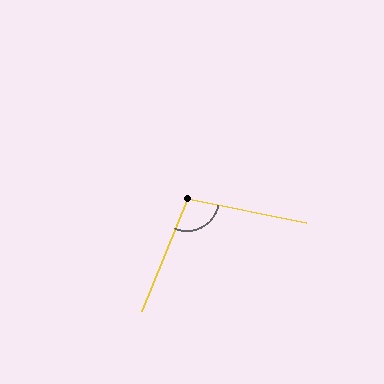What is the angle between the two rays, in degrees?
Approximately 101 degrees.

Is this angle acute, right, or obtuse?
It is obtuse.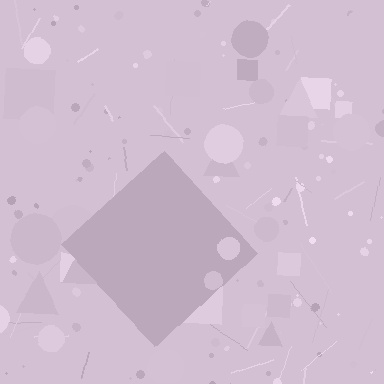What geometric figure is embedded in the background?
A diamond is embedded in the background.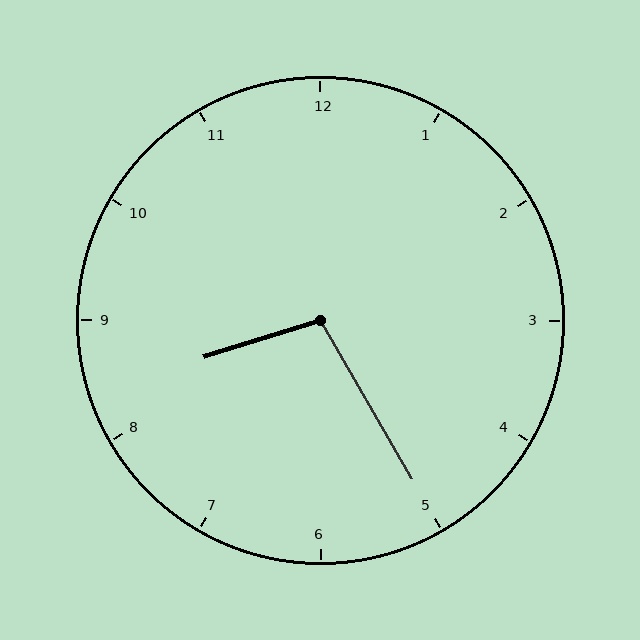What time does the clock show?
8:25.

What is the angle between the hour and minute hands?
Approximately 102 degrees.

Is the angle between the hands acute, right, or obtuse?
It is obtuse.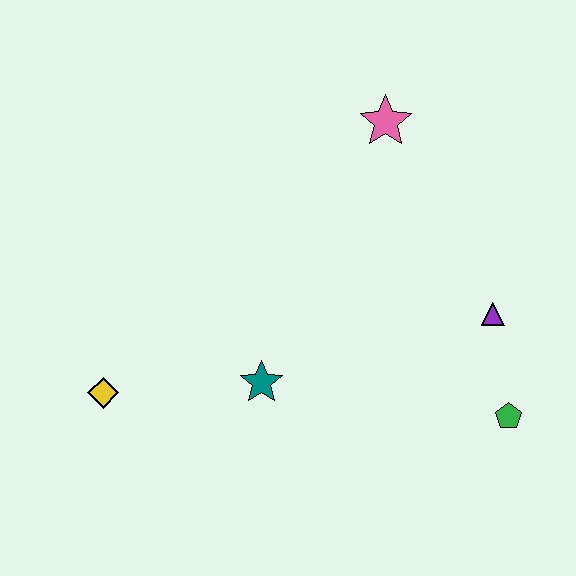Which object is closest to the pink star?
The purple triangle is closest to the pink star.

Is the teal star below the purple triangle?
Yes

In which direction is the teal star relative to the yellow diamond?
The teal star is to the right of the yellow diamond.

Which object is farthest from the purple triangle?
The yellow diamond is farthest from the purple triangle.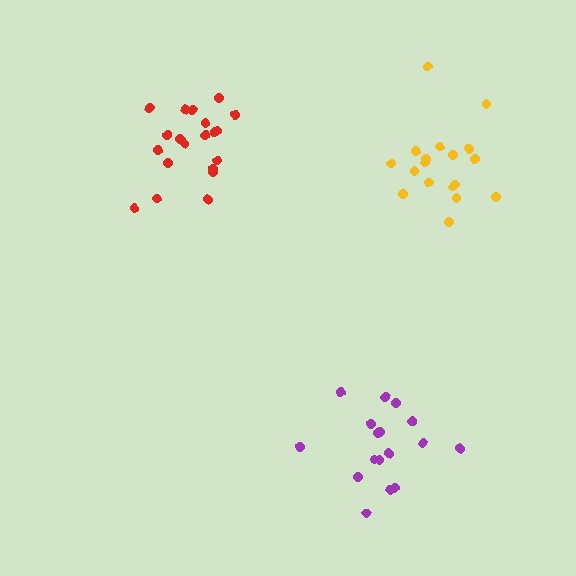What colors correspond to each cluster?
The clusters are colored: purple, yellow, red.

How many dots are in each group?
Group 1: 17 dots, Group 2: 18 dots, Group 3: 20 dots (55 total).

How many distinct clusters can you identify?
There are 3 distinct clusters.